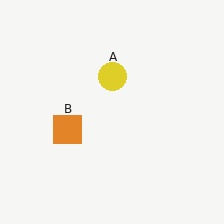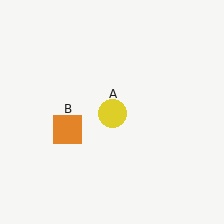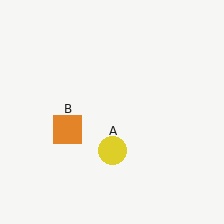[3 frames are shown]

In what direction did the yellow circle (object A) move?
The yellow circle (object A) moved down.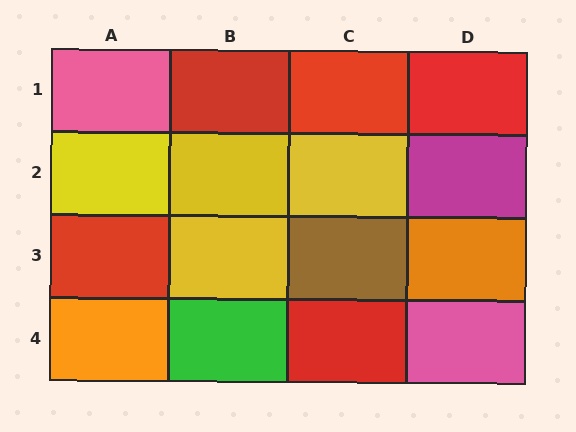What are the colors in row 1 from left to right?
Pink, red, red, red.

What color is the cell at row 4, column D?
Pink.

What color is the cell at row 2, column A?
Yellow.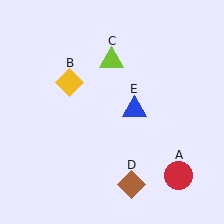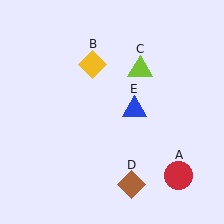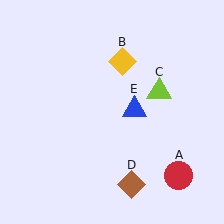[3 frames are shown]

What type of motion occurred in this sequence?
The yellow diamond (object B), lime triangle (object C) rotated clockwise around the center of the scene.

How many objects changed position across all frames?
2 objects changed position: yellow diamond (object B), lime triangle (object C).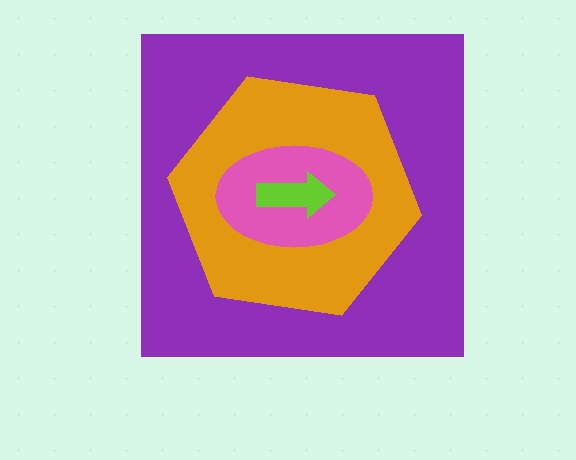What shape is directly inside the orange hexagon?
The pink ellipse.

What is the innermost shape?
The lime arrow.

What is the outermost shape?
The purple square.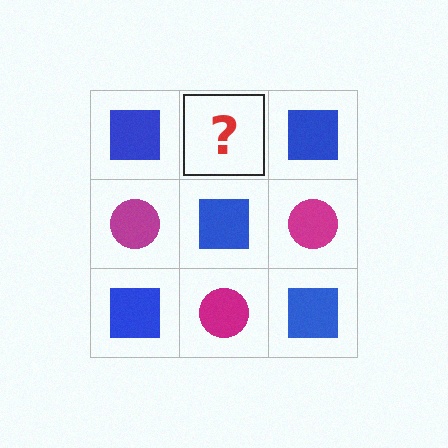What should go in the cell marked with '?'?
The missing cell should contain a magenta circle.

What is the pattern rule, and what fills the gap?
The rule is that it alternates blue square and magenta circle in a checkerboard pattern. The gap should be filled with a magenta circle.